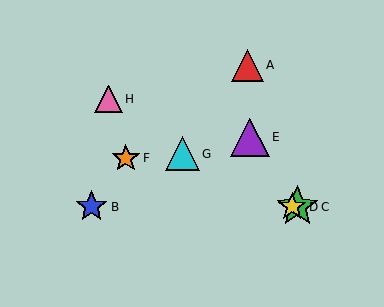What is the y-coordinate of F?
Object F is at y≈158.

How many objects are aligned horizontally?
3 objects (B, C, D) are aligned horizontally.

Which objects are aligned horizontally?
Objects B, C, D are aligned horizontally.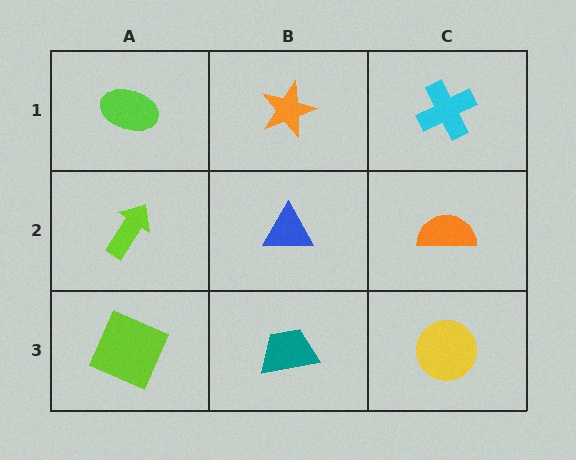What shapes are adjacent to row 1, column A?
A lime arrow (row 2, column A), an orange star (row 1, column B).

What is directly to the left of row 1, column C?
An orange star.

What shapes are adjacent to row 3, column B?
A blue triangle (row 2, column B), a lime square (row 3, column A), a yellow circle (row 3, column C).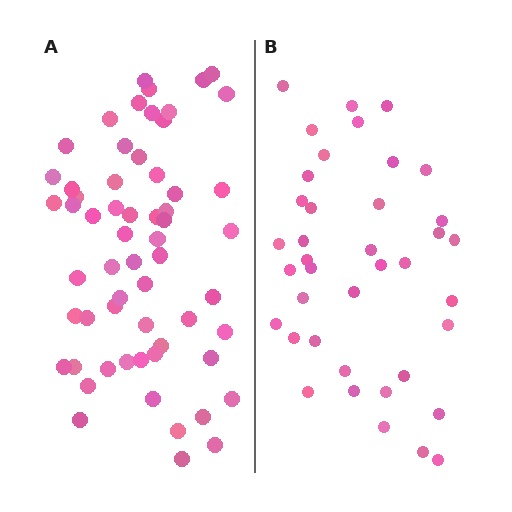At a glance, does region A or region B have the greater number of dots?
Region A (the left region) has more dots.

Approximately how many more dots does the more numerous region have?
Region A has approximately 20 more dots than region B.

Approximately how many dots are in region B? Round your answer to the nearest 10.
About 40 dots. (The exact count is 39, which rounds to 40.)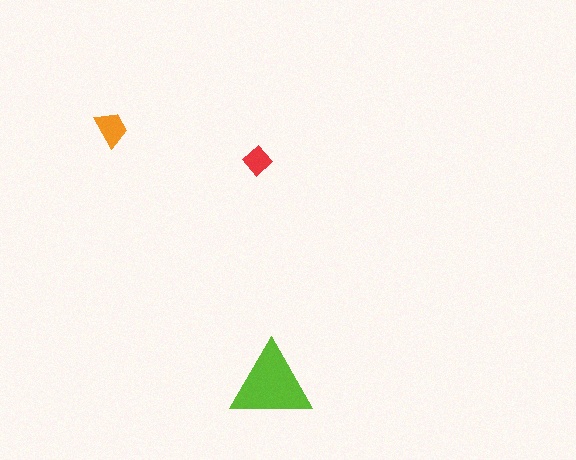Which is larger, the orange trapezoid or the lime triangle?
The lime triangle.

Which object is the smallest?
The red diamond.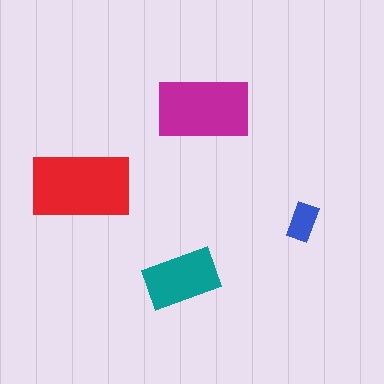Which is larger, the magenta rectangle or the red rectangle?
The red one.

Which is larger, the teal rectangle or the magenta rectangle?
The magenta one.